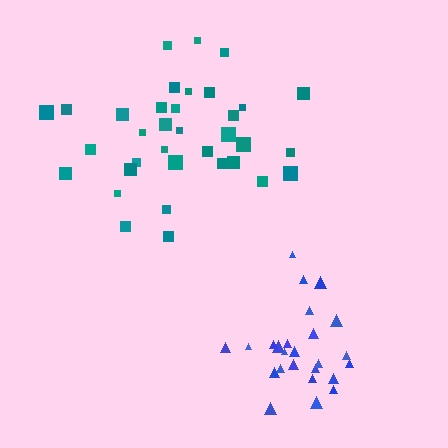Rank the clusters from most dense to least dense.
blue, teal.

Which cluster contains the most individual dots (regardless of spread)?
Teal (35).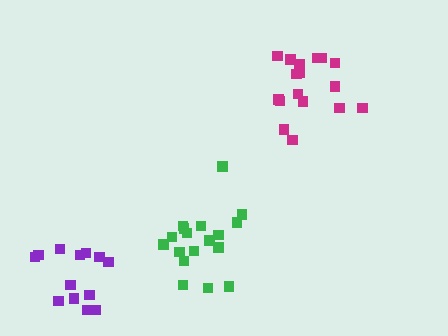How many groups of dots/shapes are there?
There are 3 groups.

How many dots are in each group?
Group 1: 18 dots, Group 2: 17 dots, Group 3: 13 dots (48 total).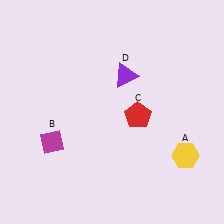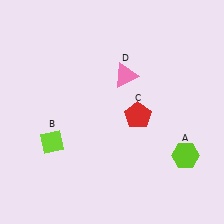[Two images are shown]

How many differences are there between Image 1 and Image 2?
There are 3 differences between the two images.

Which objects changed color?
A changed from yellow to lime. B changed from magenta to lime. D changed from purple to pink.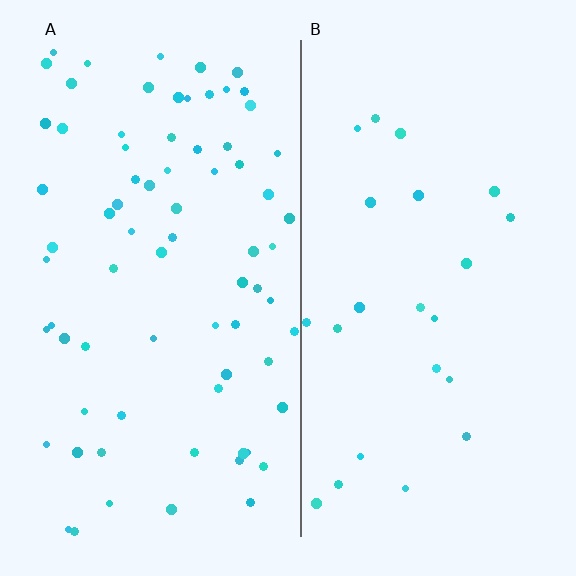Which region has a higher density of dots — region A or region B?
A (the left).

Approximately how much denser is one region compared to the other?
Approximately 3.2× — region A over region B.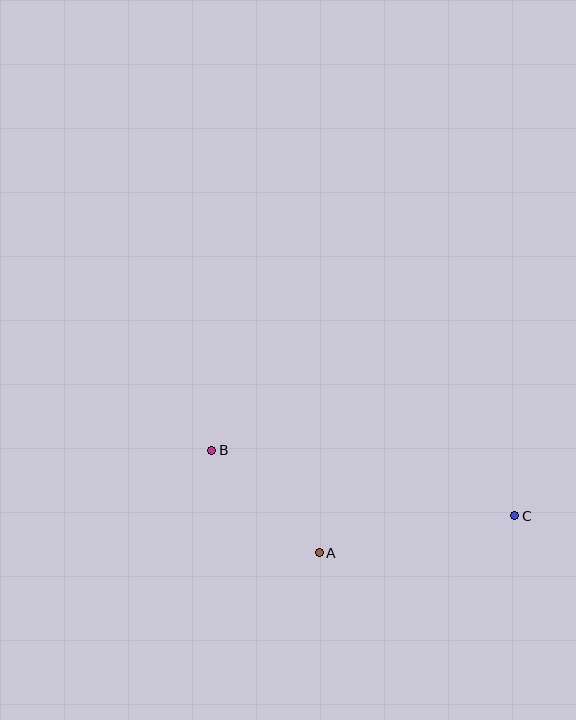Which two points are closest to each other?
Points A and B are closest to each other.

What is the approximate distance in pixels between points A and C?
The distance between A and C is approximately 199 pixels.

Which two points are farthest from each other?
Points B and C are farthest from each other.